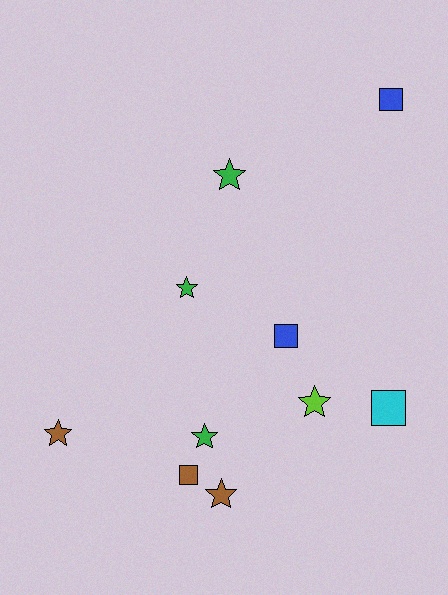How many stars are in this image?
There are 6 stars.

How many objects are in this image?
There are 10 objects.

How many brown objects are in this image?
There are 3 brown objects.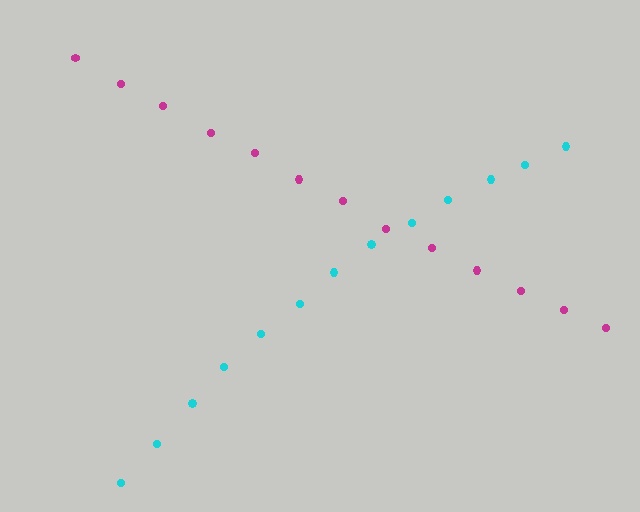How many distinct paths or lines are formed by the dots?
There are 2 distinct paths.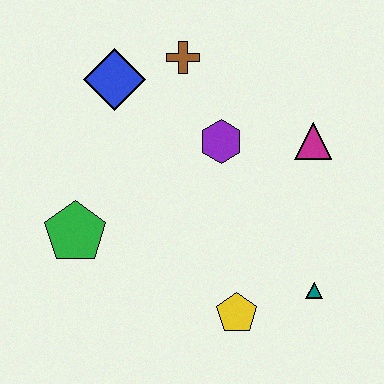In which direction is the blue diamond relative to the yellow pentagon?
The blue diamond is above the yellow pentagon.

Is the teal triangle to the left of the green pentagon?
No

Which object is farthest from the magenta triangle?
The green pentagon is farthest from the magenta triangle.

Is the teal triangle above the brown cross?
No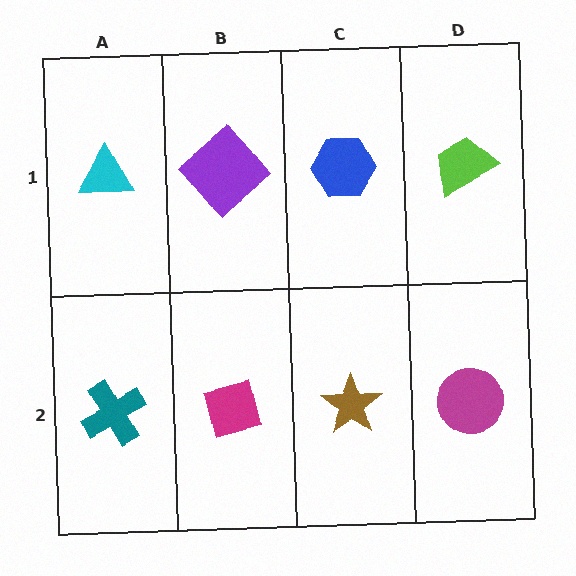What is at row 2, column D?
A magenta circle.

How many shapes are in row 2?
4 shapes.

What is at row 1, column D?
A lime trapezoid.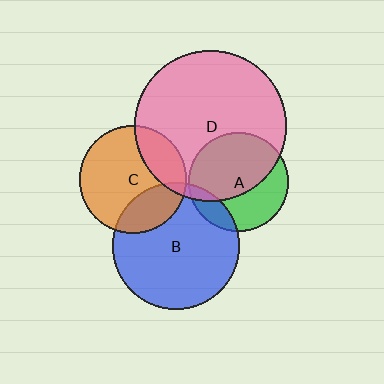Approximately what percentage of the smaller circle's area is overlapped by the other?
Approximately 25%.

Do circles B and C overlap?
Yes.